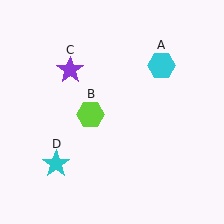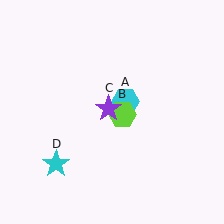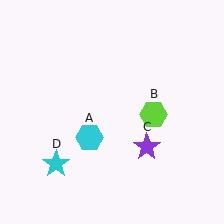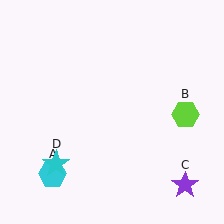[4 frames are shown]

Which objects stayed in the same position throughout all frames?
Cyan star (object D) remained stationary.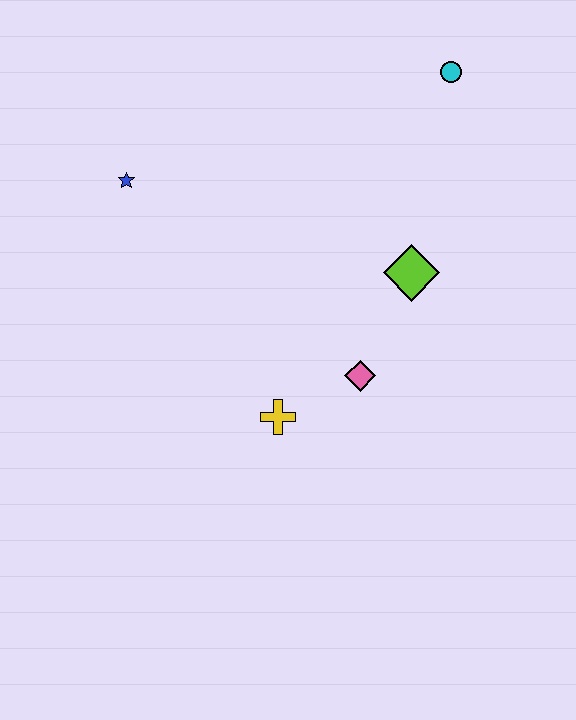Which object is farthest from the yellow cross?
The cyan circle is farthest from the yellow cross.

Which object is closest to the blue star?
The yellow cross is closest to the blue star.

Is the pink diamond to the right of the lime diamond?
No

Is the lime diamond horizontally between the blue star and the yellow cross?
No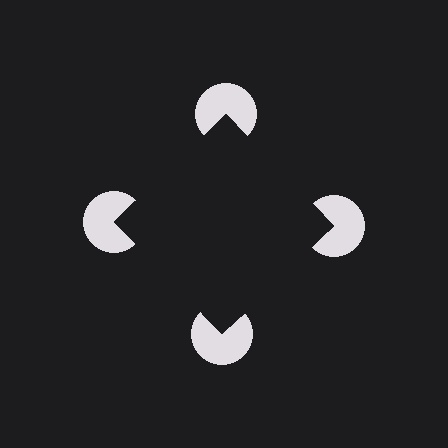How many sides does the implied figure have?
4 sides.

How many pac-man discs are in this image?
There are 4 — one at each vertex of the illusory square.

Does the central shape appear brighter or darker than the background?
It typically appears slightly darker than the background, even though no actual brightness change is drawn.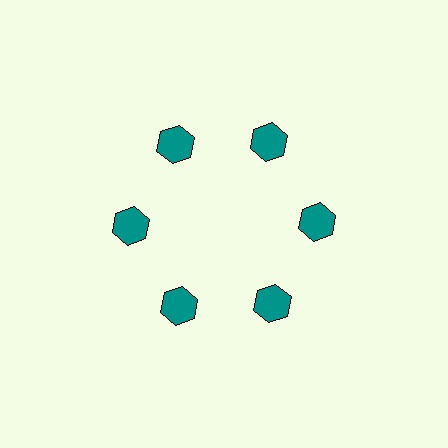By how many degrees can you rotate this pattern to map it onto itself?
The pattern maps onto itself every 60 degrees of rotation.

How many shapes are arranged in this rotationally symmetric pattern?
There are 6 shapes, arranged in 6 groups of 1.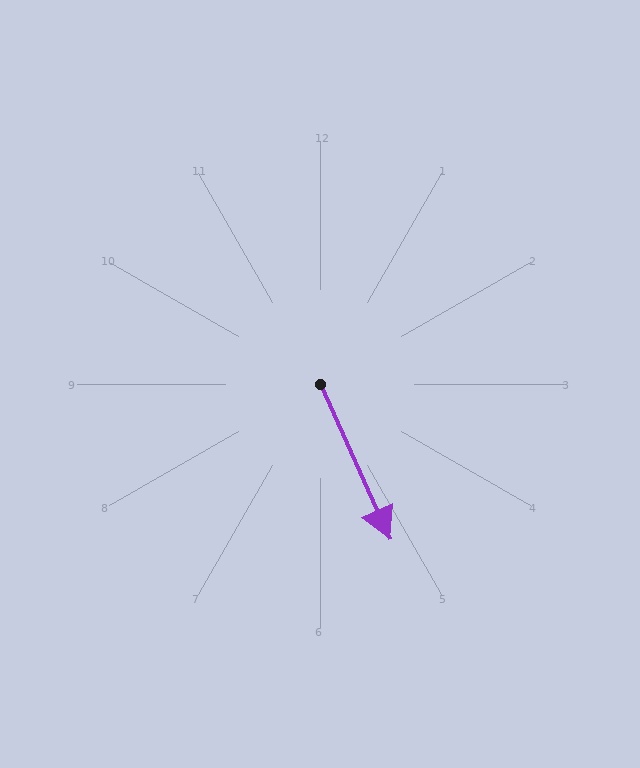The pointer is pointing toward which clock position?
Roughly 5 o'clock.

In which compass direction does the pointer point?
Southeast.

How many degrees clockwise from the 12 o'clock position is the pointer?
Approximately 156 degrees.